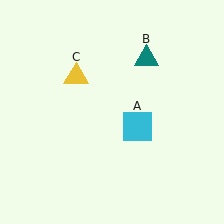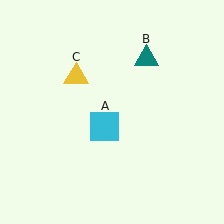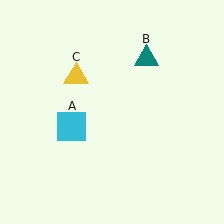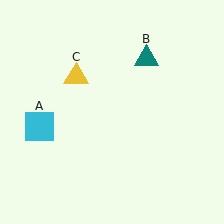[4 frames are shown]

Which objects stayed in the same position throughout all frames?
Teal triangle (object B) and yellow triangle (object C) remained stationary.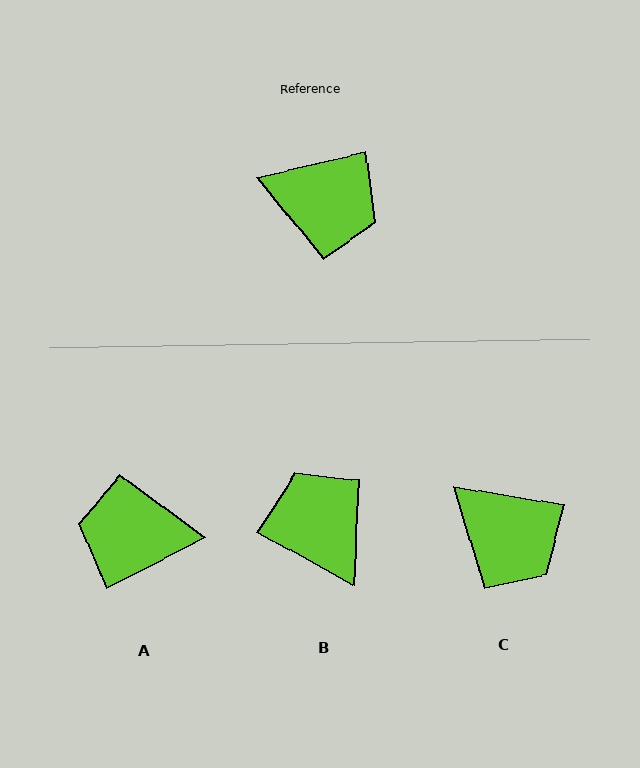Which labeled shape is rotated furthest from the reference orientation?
A, about 165 degrees away.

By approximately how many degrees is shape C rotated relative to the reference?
Approximately 22 degrees clockwise.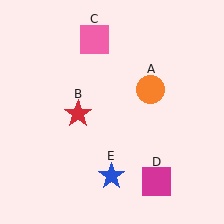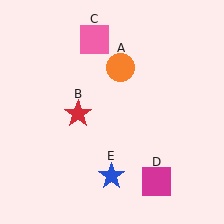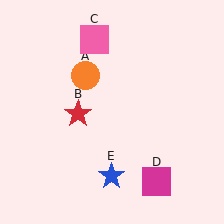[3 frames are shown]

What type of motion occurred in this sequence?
The orange circle (object A) rotated counterclockwise around the center of the scene.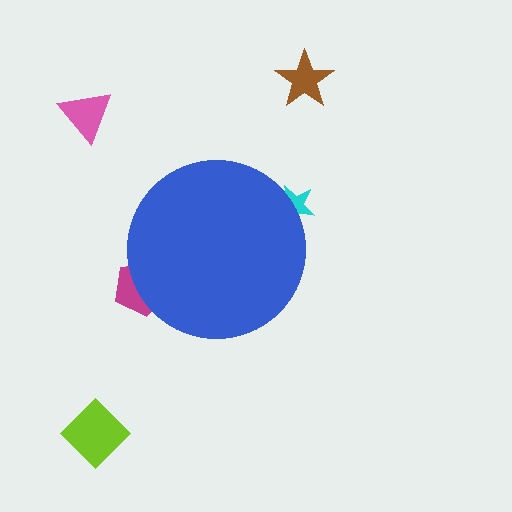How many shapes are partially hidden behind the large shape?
2 shapes are partially hidden.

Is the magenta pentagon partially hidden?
Yes, the magenta pentagon is partially hidden behind the blue circle.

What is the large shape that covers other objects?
A blue circle.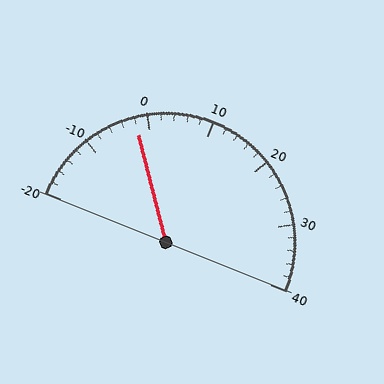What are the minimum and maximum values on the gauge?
The gauge ranges from -20 to 40.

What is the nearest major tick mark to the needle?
The nearest major tick mark is 0.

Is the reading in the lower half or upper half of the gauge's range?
The reading is in the lower half of the range (-20 to 40).